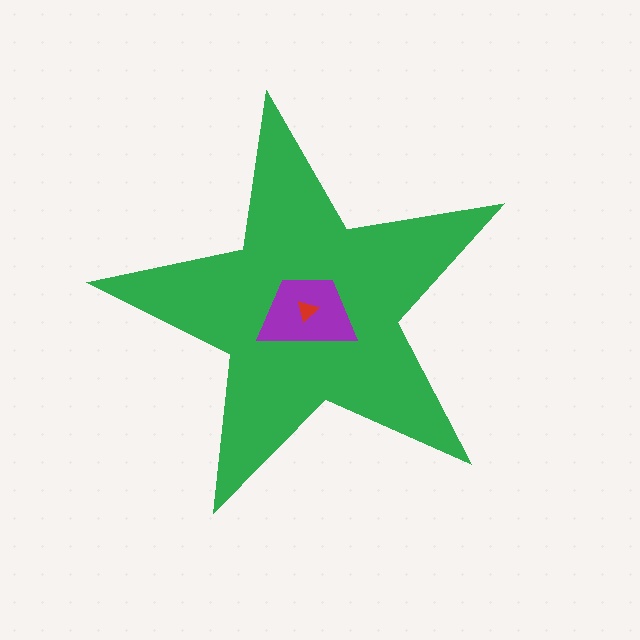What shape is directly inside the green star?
The purple trapezoid.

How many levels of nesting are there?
3.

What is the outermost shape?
The green star.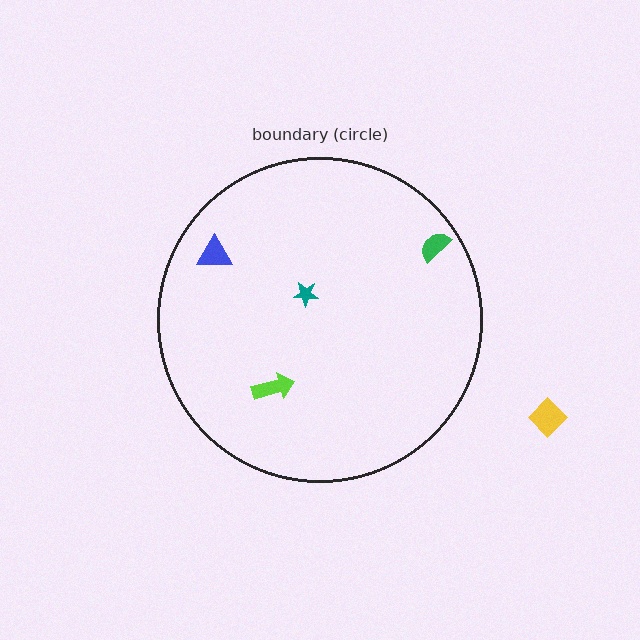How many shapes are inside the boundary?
4 inside, 1 outside.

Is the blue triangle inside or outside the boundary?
Inside.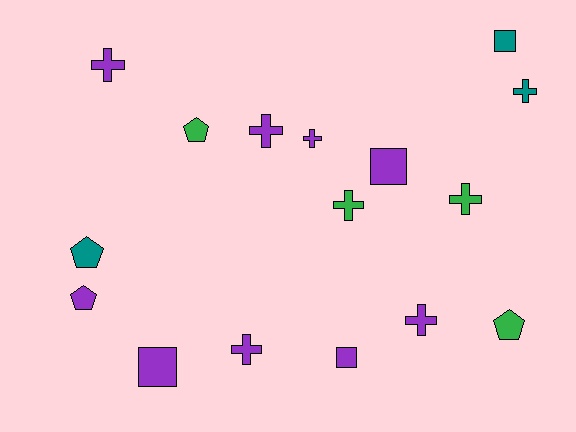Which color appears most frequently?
Purple, with 9 objects.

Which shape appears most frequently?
Cross, with 8 objects.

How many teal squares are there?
There is 1 teal square.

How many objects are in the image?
There are 16 objects.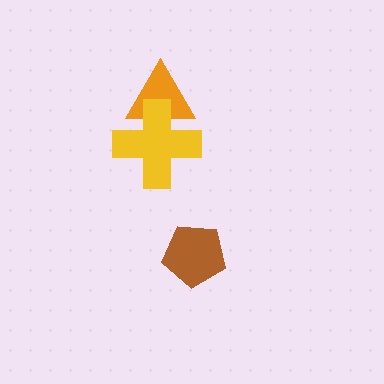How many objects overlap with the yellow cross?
1 object overlaps with the yellow cross.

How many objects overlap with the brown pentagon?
0 objects overlap with the brown pentagon.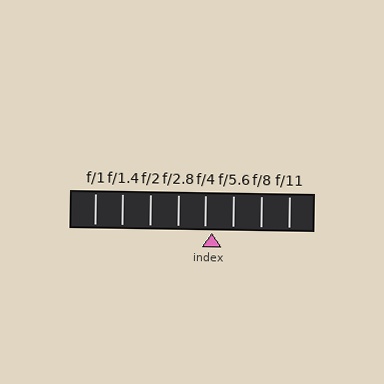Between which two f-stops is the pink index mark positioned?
The index mark is between f/4 and f/5.6.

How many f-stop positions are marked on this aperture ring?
There are 8 f-stop positions marked.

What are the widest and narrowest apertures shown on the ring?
The widest aperture shown is f/1 and the narrowest is f/11.